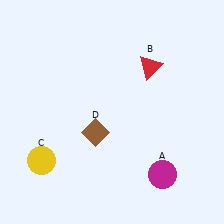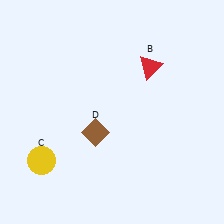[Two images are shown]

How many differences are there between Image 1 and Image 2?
There is 1 difference between the two images.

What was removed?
The magenta circle (A) was removed in Image 2.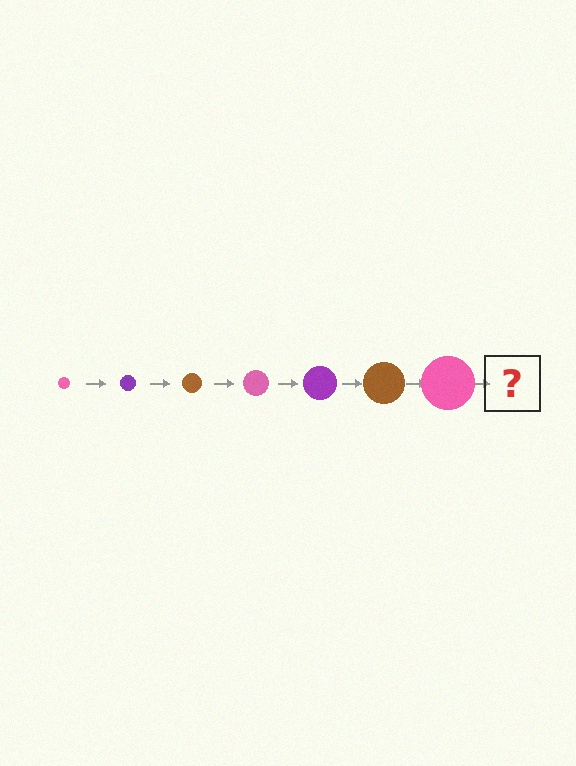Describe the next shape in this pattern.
It should be a purple circle, larger than the previous one.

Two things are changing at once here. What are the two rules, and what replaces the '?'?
The two rules are that the circle grows larger each step and the color cycles through pink, purple, and brown. The '?' should be a purple circle, larger than the previous one.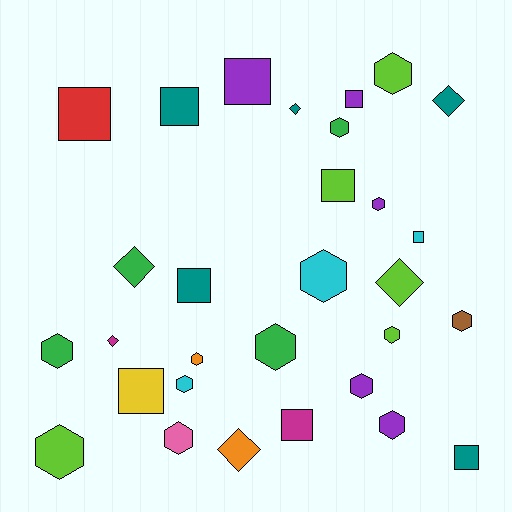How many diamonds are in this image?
There are 6 diamonds.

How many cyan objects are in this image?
There are 3 cyan objects.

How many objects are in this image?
There are 30 objects.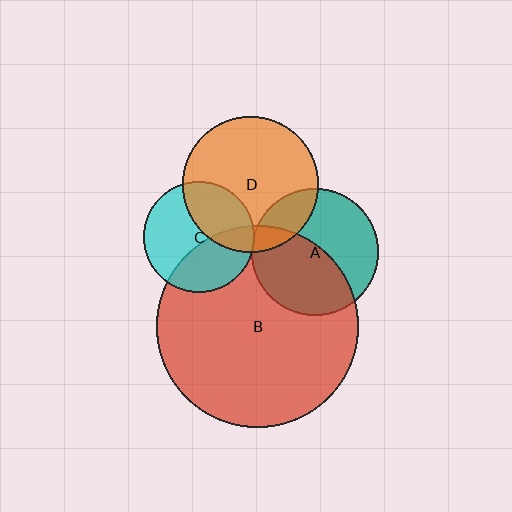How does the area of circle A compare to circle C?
Approximately 1.3 times.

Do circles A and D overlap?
Yes.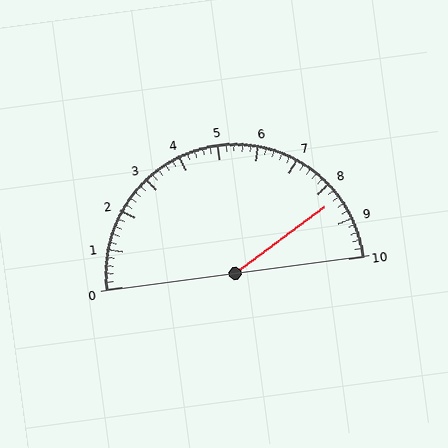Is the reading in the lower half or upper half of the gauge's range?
The reading is in the upper half of the range (0 to 10).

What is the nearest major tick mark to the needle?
The nearest major tick mark is 8.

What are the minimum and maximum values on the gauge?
The gauge ranges from 0 to 10.